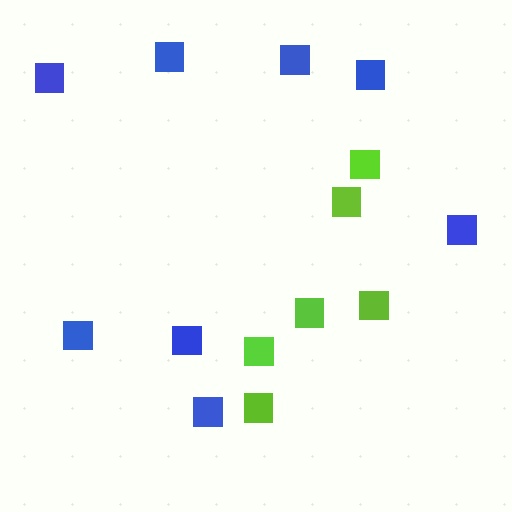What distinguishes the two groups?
There are 2 groups: one group of lime squares (6) and one group of blue squares (8).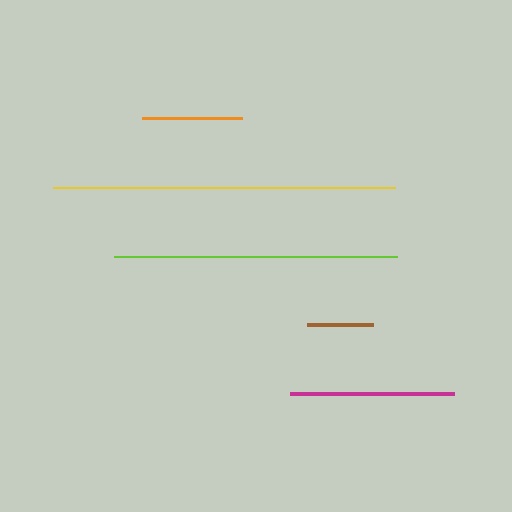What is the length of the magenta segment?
The magenta segment is approximately 164 pixels long.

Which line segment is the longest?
The yellow line is the longest at approximately 342 pixels.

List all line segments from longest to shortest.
From longest to shortest: yellow, lime, magenta, orange, brown.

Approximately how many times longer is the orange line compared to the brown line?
The orange line is approximately 1.5 times the length of the brown line.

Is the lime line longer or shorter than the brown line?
The lime line is longer than the brown line.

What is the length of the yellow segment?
The yellow segment is approximately 342 pixels long.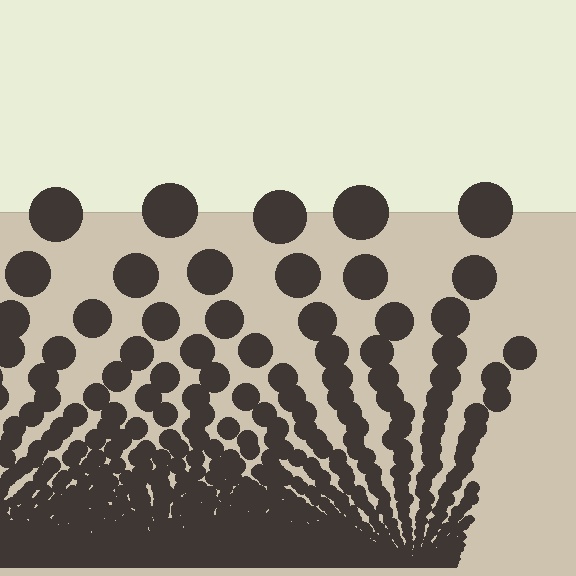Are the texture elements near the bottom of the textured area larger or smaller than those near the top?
Smaller. The gradient is inverted — elements near the bottom are smaller and denser.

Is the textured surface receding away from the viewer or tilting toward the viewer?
The surface appears to tilt toward the viewer. Texture elements get larger and sparser toward the top.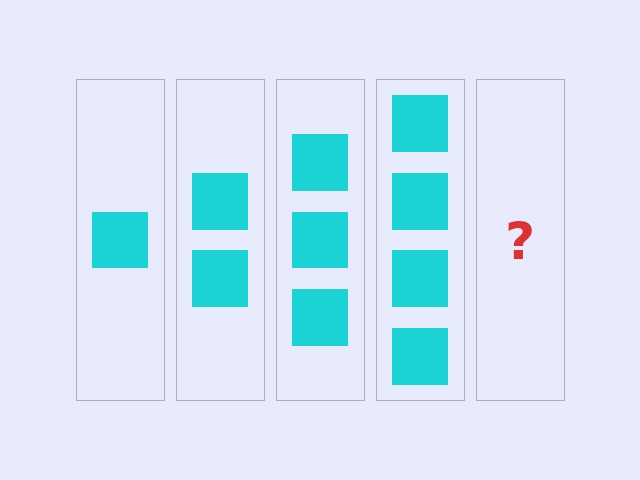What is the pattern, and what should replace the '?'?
The pattern is that each step adds one more square. The '?' should be 5 squares.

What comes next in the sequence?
The next element should be 5 squares.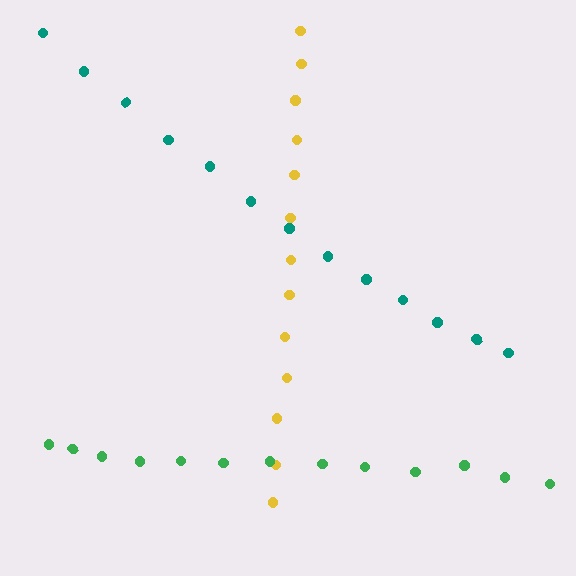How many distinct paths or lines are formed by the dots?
There are 3 distinct paths.